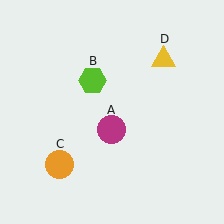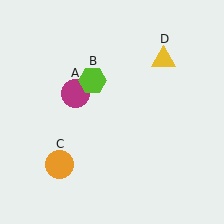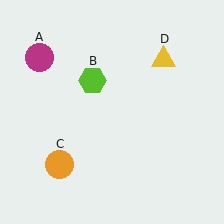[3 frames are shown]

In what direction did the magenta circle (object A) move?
The magenta circle (object A) moved up and to the left.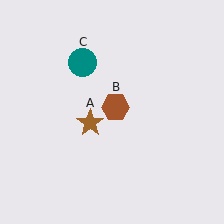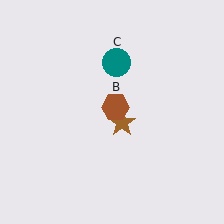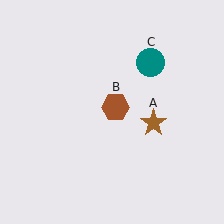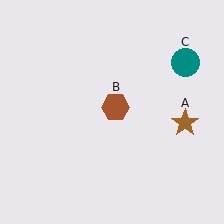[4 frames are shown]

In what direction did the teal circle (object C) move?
The teal circle (object C) moved right.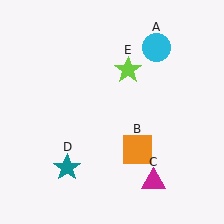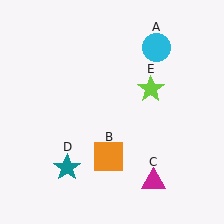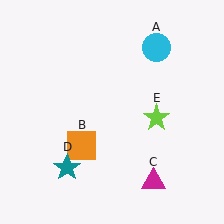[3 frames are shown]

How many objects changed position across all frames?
2 objects changed position: orange square (object B), lime star (object E).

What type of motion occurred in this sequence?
The orange square (object B), lime star (object E) rotated clockwise around the center of the scene.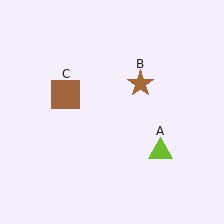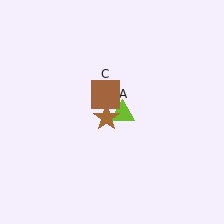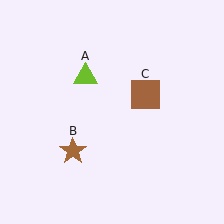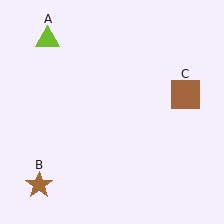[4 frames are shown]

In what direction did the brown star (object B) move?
The brown star (object B) moved down and to the left.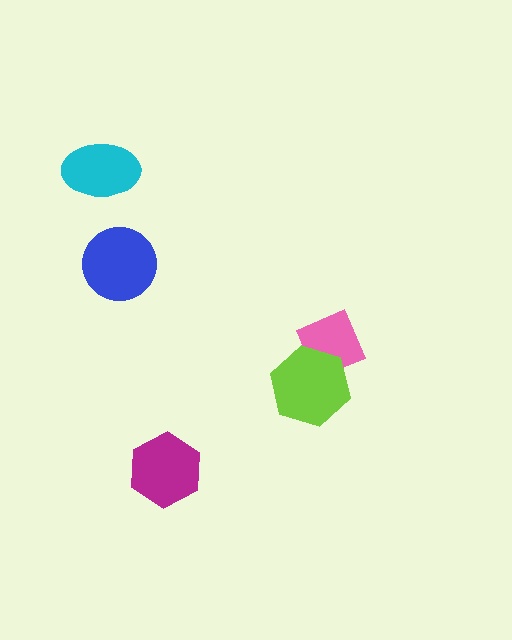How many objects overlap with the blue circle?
0 objects overlap with the blue circle.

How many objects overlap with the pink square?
1 object overlaps with the pink square.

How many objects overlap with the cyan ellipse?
0 objects overlap with the cyan ellipse.